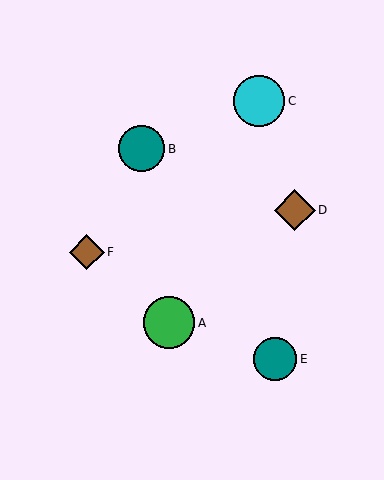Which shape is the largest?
The green circle (labeled A) is the largest.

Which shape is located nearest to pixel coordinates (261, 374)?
The teal circle (labeled E) at (275, 359) is nearest to that location.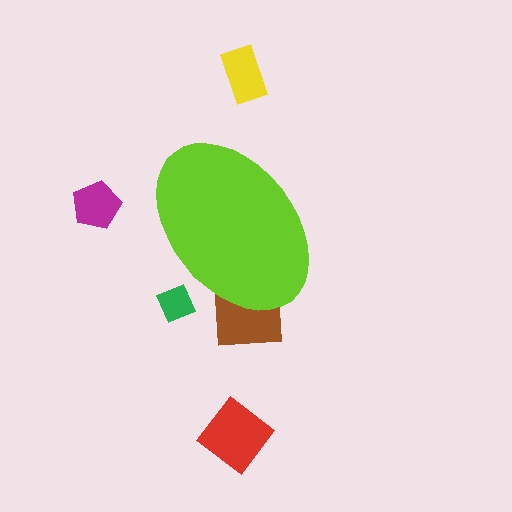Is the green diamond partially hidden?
Yes, the green diamond is partially hidden behind the lime ellipse.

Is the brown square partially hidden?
Yes, the brown square is partially hidden behind the lime ellipse.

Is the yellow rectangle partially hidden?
No, the yellow rectangle is fully visible.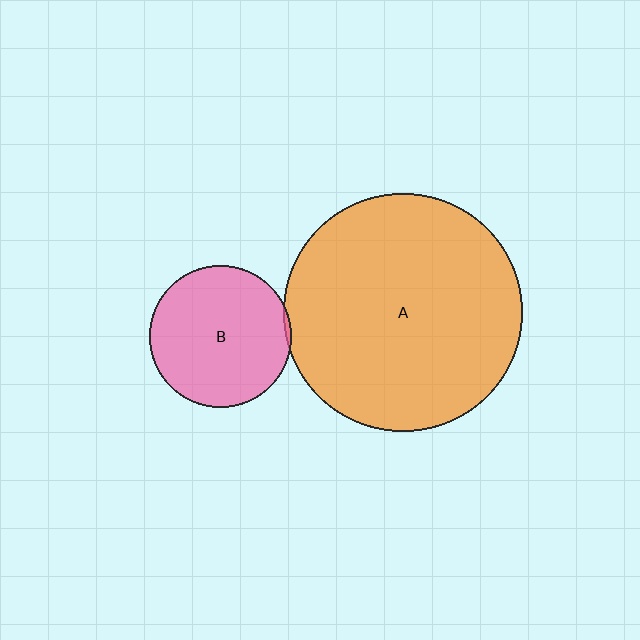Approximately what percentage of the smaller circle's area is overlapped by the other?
Approximately 5%.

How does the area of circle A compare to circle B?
Approximately 2.8 times.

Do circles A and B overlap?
Yes.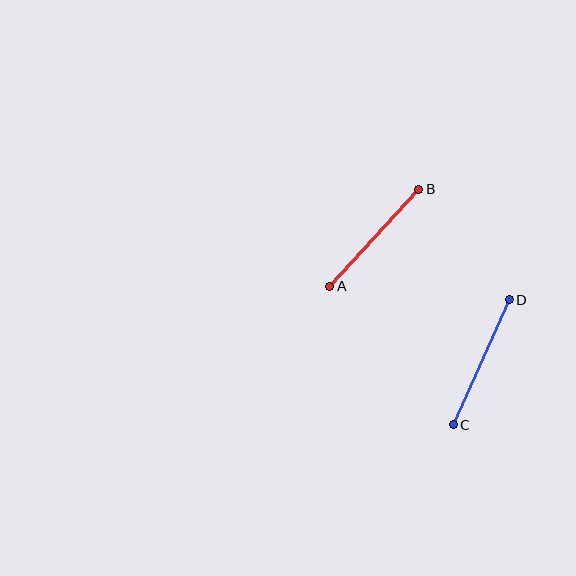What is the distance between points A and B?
The distance is approximately 132 pixels.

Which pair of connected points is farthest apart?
Points C and D are farthest apart.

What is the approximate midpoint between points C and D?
The midpoint is at approximately (481, 362) pixels.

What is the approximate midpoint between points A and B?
The midpoint is at approximately (374, 238) pixels.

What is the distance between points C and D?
The distance is approximately 137 pixels.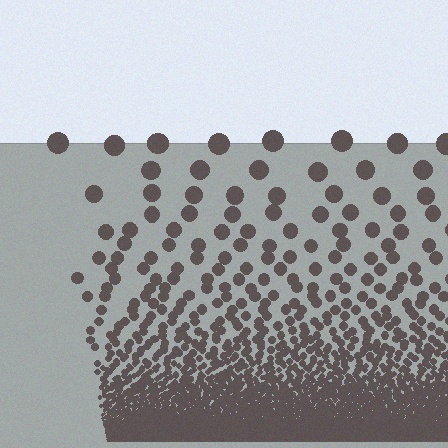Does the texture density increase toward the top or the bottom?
Density increases toward the bottom.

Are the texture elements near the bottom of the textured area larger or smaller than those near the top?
Smaller. The gradient is inverted — elements near the bottom are smaller and denser.